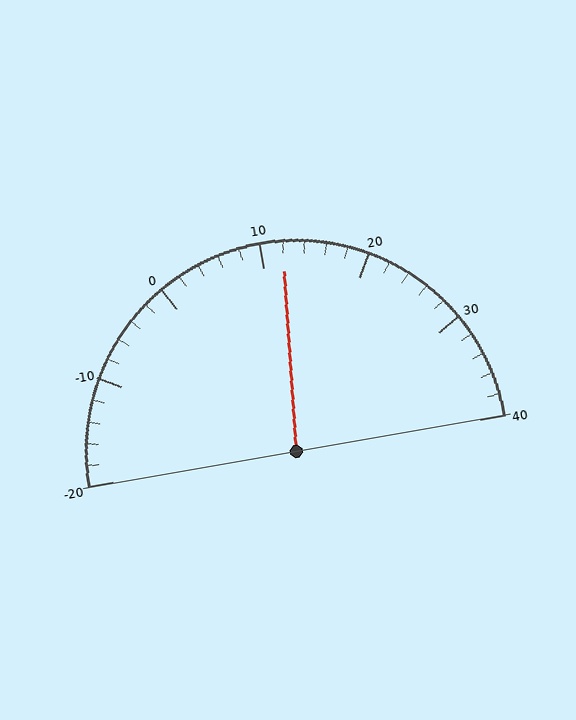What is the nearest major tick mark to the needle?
The nearest major tick mark is 10.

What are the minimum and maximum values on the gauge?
The gauge ranges from -20 to 40.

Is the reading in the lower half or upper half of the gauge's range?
The reading is in the upper half of the range (-20 to 40).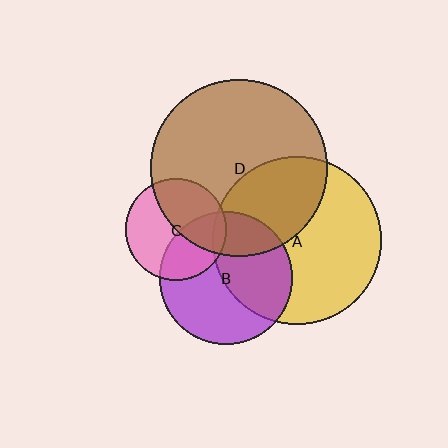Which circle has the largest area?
Circle D (brown).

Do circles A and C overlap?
Yes.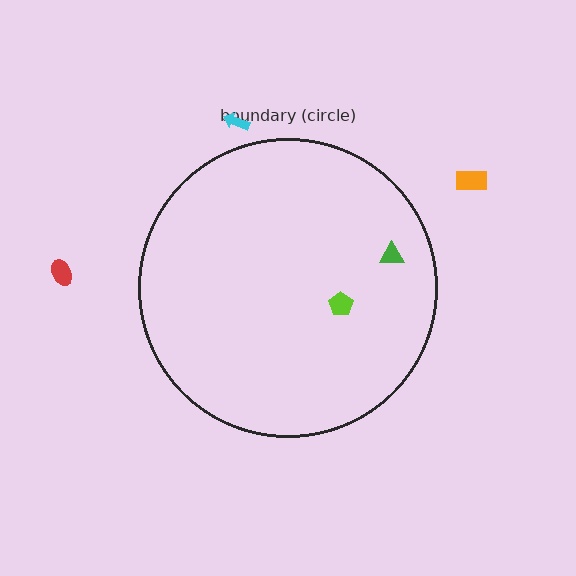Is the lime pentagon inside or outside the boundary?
Inside.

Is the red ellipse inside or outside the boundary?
Outside.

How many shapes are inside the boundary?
2 inside, 3 outside.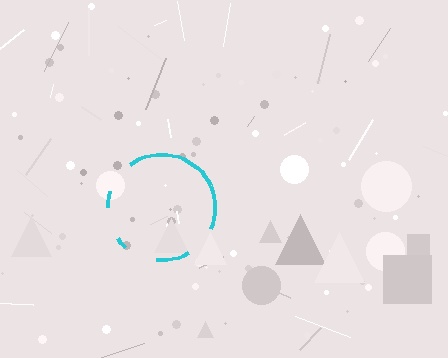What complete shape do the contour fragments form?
The contour fragments form a circle.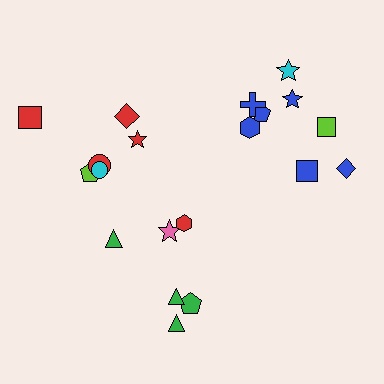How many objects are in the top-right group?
There are 8 objects.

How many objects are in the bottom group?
There are 6 objects.